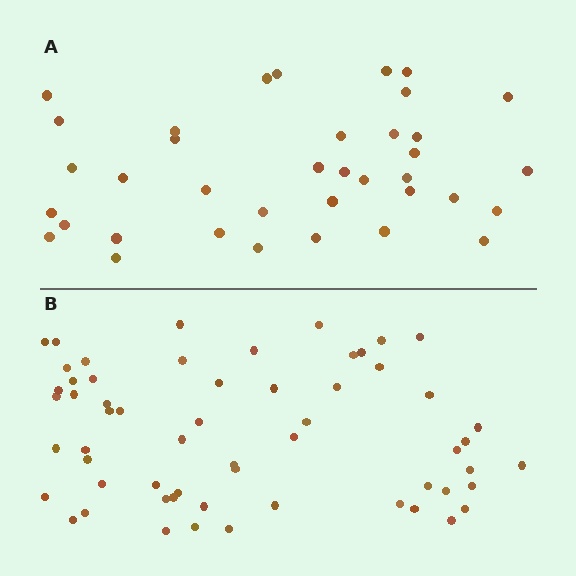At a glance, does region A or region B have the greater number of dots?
Region B (the bottom region) has more dots.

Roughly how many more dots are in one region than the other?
Region B has approximately 20 more dots than region A.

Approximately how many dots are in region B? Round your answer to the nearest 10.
About 60 dots. (The exact count is 59, which rounds to 60.)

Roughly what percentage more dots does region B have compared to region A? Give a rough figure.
About 60% more.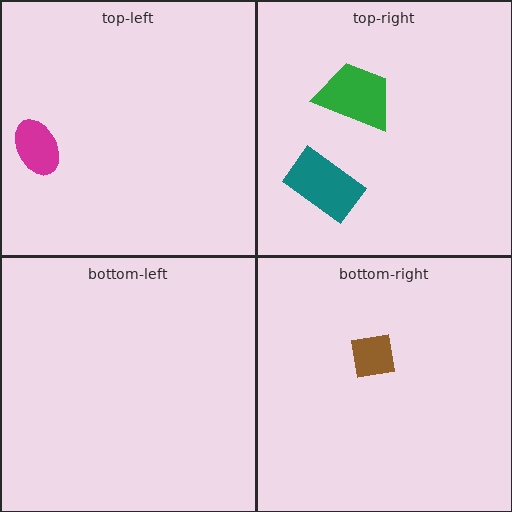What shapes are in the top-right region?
The teal rectangle, the green trapezoid.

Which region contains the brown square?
The bottom-right region.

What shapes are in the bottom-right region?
The brown square.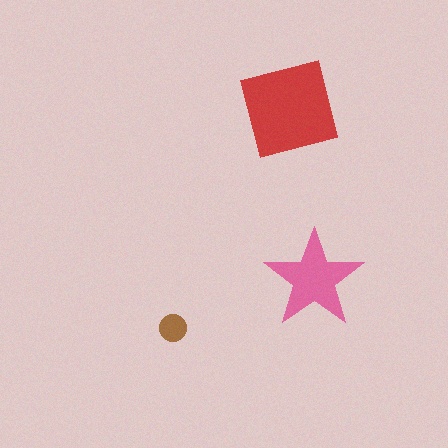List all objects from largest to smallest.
The red square, the pink star, the brown circle.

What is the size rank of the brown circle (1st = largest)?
3rd.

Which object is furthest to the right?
The pink star is rightmost.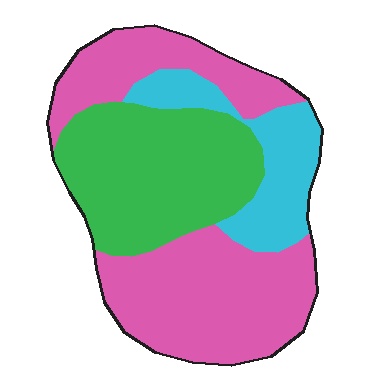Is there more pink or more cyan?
Pink.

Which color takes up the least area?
Cyan, at roughly 20%.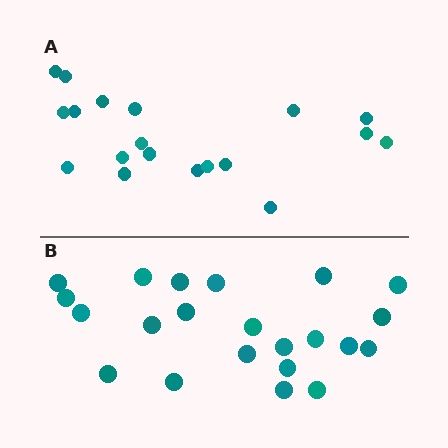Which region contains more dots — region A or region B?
Region B (the bottom region) has more dots.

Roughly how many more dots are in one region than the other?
Region B has just a few more — roughly 2 or 3 more dots than region A.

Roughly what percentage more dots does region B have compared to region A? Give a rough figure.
About 15% more.